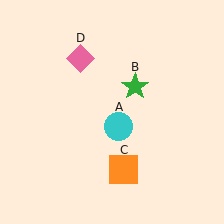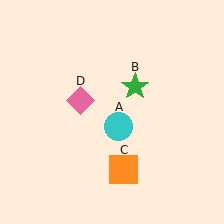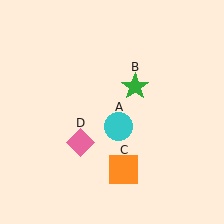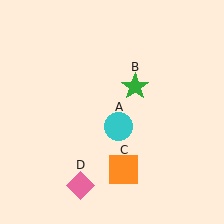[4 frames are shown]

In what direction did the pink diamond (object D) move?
The pink diamond (object D) moved down.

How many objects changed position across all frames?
1 object changed position: pink diamond (object D).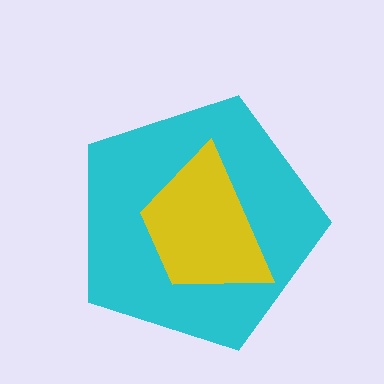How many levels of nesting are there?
2.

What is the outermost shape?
The cyan pentagon.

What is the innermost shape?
The yellow trapezoid.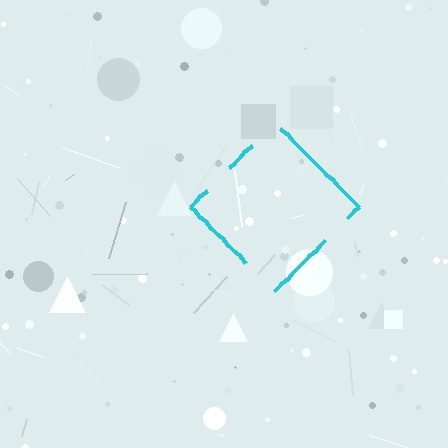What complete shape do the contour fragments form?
The contour fragments form a diamond.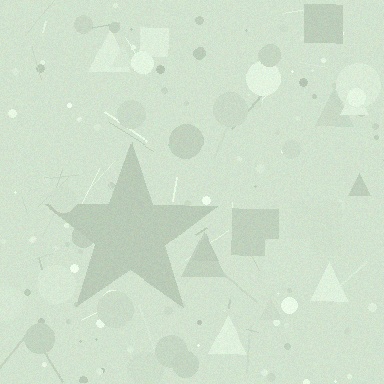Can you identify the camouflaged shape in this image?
The camouflaged shape is a star.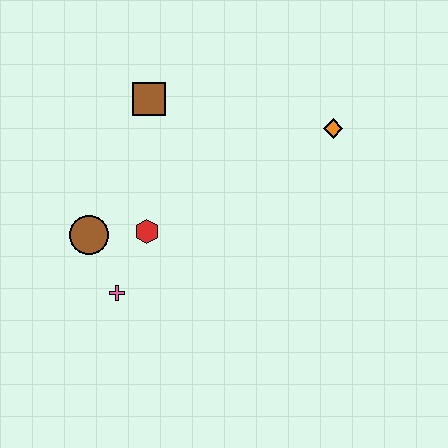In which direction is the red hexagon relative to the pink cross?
The red hexagon is above the pink cross.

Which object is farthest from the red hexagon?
The orange diamond is farthest from the red hexagon.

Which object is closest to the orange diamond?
The brown square is closest to the orange diamond.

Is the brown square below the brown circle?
No